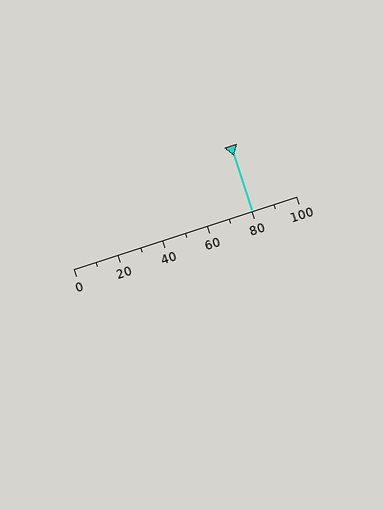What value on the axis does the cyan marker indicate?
The marker indicates approximately 80.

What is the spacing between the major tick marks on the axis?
The major ticks are spaced 20 apart.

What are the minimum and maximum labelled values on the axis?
The axis runs from 0 to 100.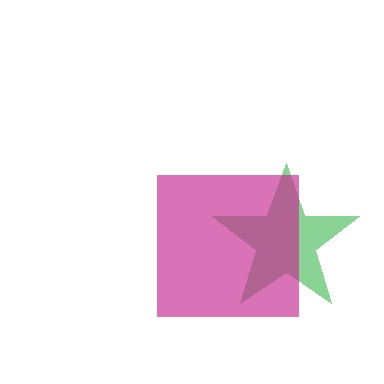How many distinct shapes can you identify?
There are 2 distinct shapes: a green star, a magenta square.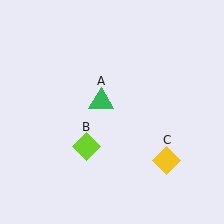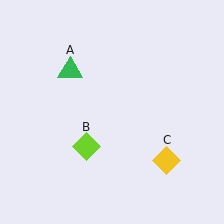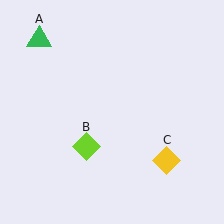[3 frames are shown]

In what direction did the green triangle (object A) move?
The green triangle (object A) moved up and to the left.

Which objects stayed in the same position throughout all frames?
Lime diamond (object B) and yellow diamond (object C) remained stationary.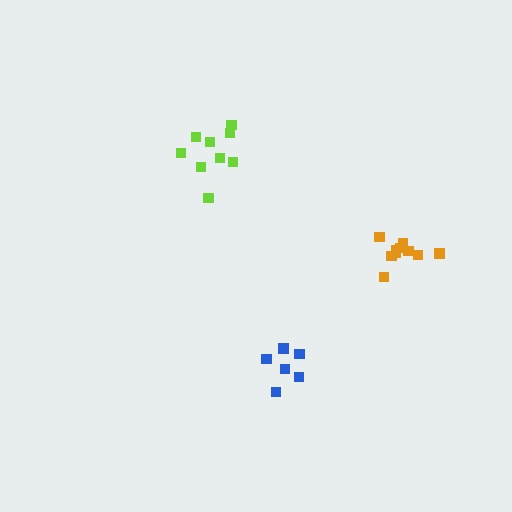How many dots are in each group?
Group 1: 9 dots, Group 2: 6 dots, Group 3: 10 dots (25 total).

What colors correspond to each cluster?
The clusters are colored: lime, blue, orange.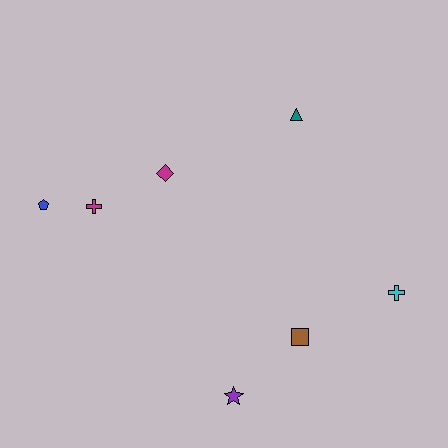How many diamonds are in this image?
There is 1 diamond.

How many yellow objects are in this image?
There are no yellow objects.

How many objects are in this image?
There are 7 objects.